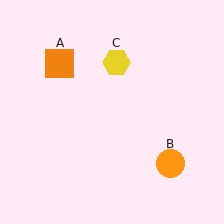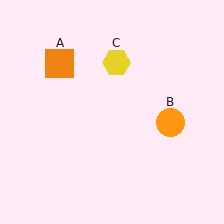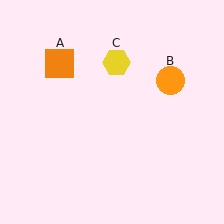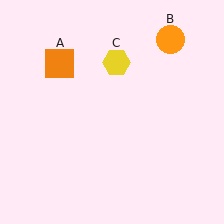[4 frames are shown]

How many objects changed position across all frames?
1 object changed position: orange circle (object B).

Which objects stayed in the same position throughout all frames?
Orange square (object A) and yellow hexagon (object C) remained stationary.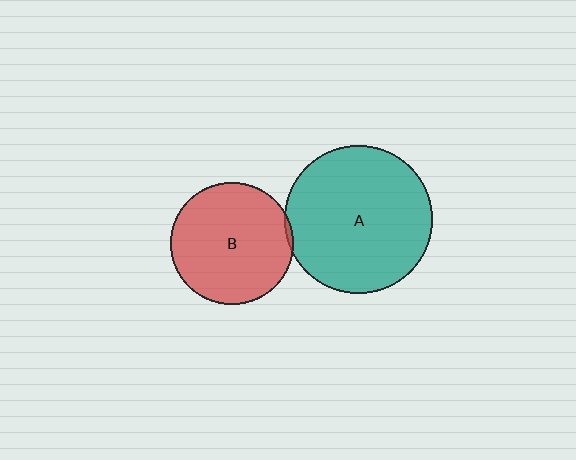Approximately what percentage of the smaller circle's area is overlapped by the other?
Approximately 5%.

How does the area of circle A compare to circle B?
Approximately 1.5 times.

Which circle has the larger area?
Circle A (teal).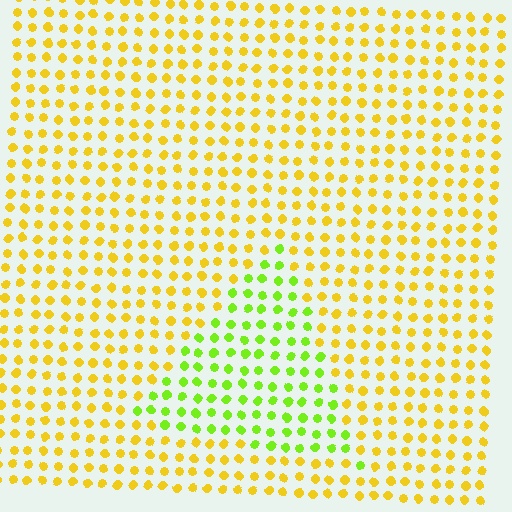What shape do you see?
I see a triangle.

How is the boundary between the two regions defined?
The boundary is defined purely by a slight shift in hue (about 45 degrees). Spacing, size, and orientation are identical on both sides.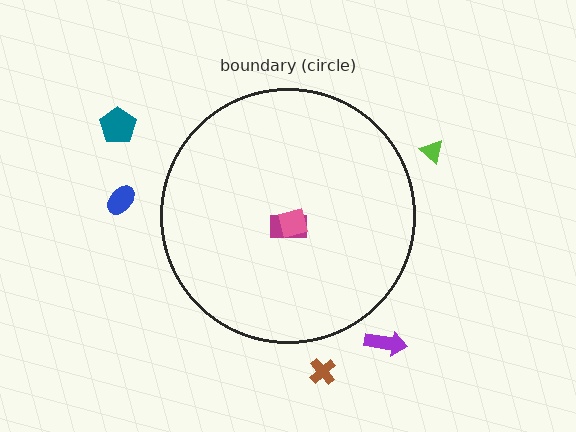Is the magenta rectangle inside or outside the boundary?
Inside.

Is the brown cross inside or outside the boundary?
Outside.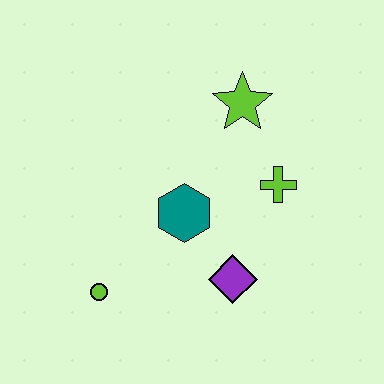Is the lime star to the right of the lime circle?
Yes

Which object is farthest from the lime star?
The lime circle is farthest from the lime star.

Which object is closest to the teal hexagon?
The purple diamond is closest to the teal hexagon.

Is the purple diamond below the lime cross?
Yes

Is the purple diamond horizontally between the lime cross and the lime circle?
Yes